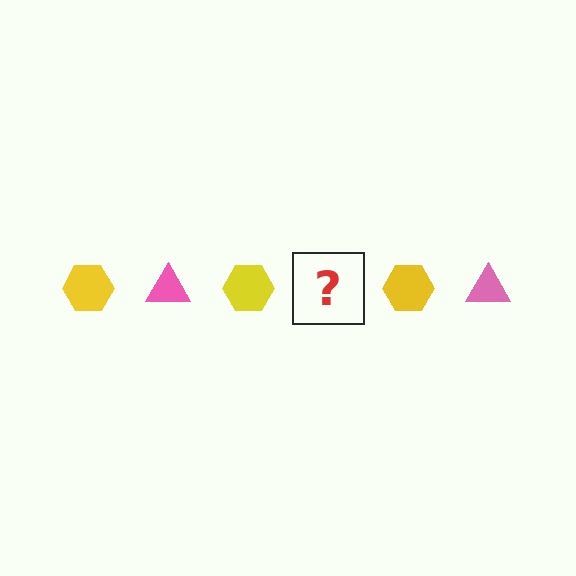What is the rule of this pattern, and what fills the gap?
The rule is that the pattern alternates between yellow hexagon and pink triangle. The gap should be filled with a pink triangle.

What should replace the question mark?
The question mark should be replaced with a pink triangle.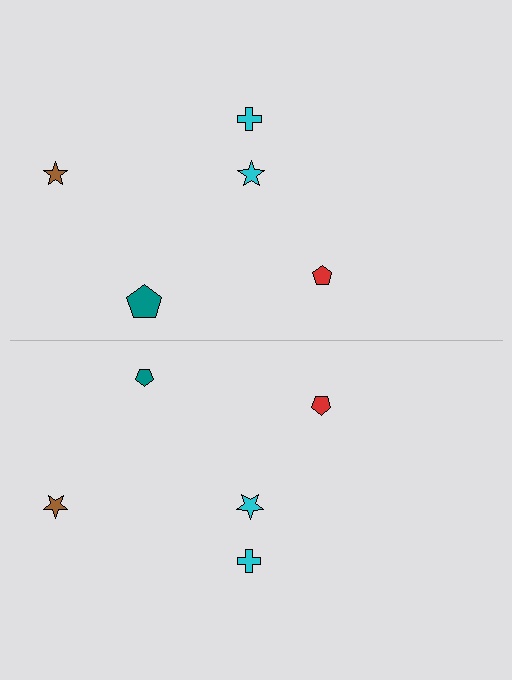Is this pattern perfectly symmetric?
No, the pattern is not perfectly symmetric. The teal pentagon on the bottom side has a different size than its mirror counterpart.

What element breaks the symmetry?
The teal pentagon on the bottom side has a different size than its mirror counterpart.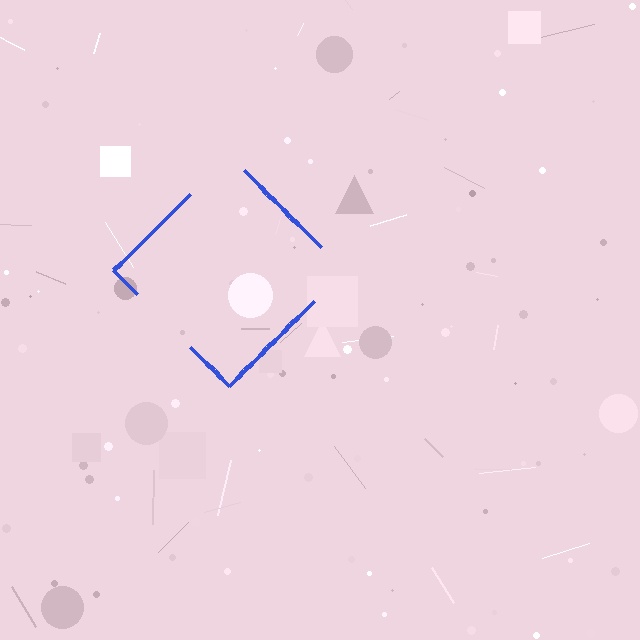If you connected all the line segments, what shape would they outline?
They would outline a diamond.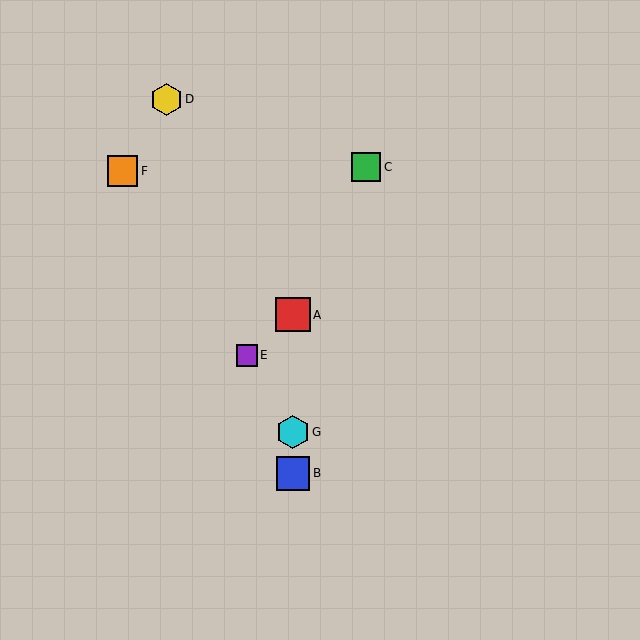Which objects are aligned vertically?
Objects A, B, G are aligned vertically.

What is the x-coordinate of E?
Object E is at x≈247.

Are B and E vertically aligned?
No, B is at x≈293 and E is at x≈247.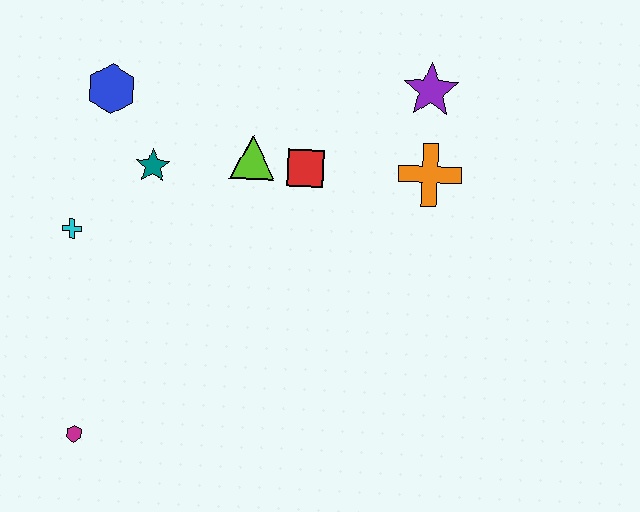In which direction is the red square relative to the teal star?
The red square is to the right of the teal star.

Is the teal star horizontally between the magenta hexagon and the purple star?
Yes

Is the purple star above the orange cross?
Yes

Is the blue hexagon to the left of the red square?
Yes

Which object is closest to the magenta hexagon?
The cyan cross is closest to the magenta hexagon.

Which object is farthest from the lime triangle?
The magenta hexagon is farthest from the lime triangle.